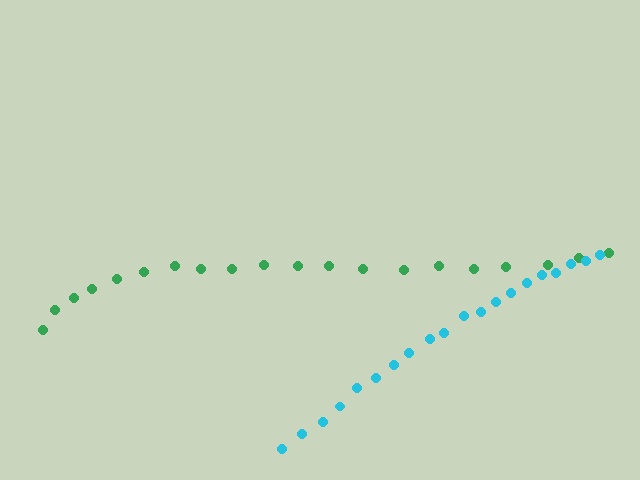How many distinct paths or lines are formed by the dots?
There are 2 distinct paths.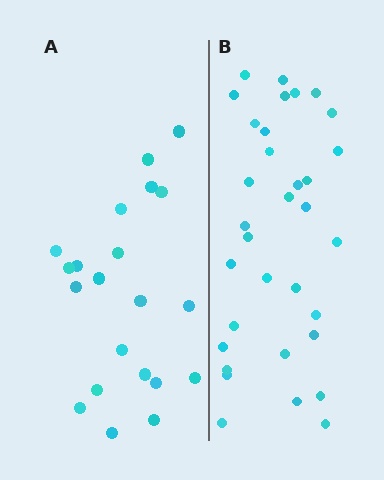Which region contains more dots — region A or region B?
Region B (the right region) has more dots.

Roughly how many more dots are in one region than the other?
Region B has roughly 12 or so more dots than region A.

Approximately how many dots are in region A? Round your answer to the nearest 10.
About 20 dots. (The exact count is 21, which rounds to 20.)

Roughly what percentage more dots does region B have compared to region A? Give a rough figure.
About 55% more.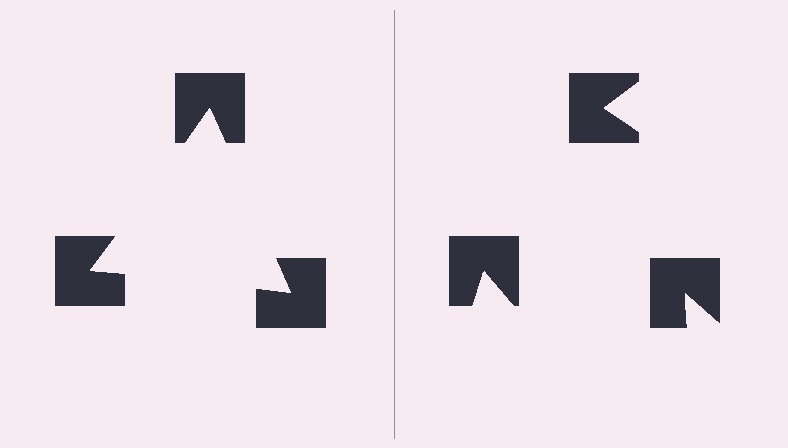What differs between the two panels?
The notched squares are positioned identically on both sides; only the wedge orientations differ. On the left they align to a triangle; on the right they are misaligned.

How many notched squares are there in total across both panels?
6 — 3 on each side.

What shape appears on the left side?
An illusory triangle.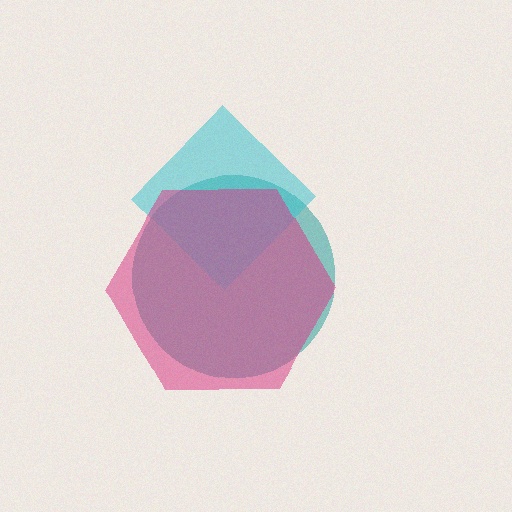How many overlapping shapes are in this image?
There are 3 overlapping shapes in the image.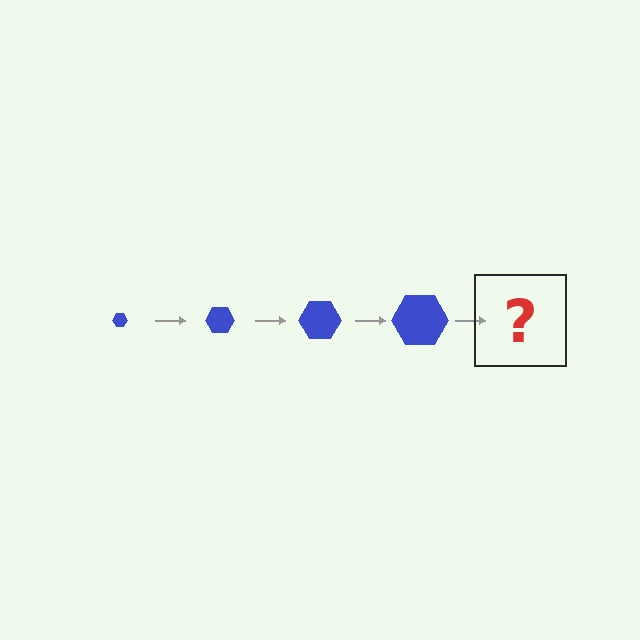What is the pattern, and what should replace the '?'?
The pattern is that the hexagon gets progressively larger each step. The '?' should be a blue hexagon, larger than the previous one.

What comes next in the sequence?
The next element should be a blue hexagon, larger than the previous one.